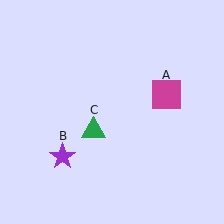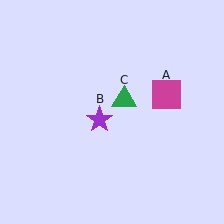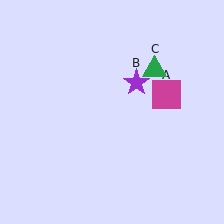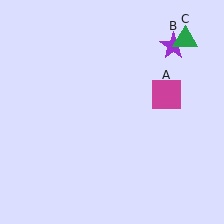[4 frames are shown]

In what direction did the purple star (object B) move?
The purple star (object B) moved up and to the right.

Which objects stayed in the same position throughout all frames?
Magenta square (object A) remained stationary.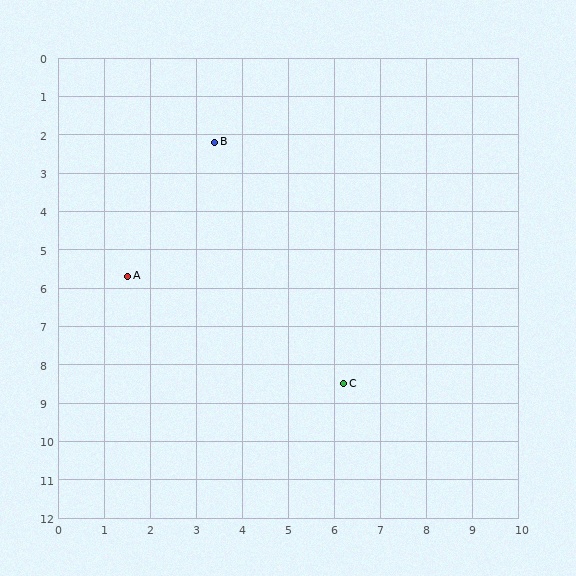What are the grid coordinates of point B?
Point B is at approximately (3.4, 2.2).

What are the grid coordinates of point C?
Point C is at approximately (6.2, 8.5).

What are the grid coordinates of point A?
Point A is at approximately (1.5, 5.7).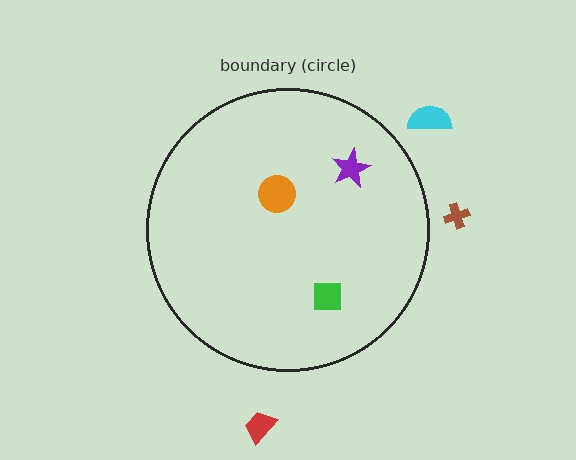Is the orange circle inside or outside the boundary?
Inside.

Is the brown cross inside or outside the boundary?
Outside.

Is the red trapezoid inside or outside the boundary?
Outside.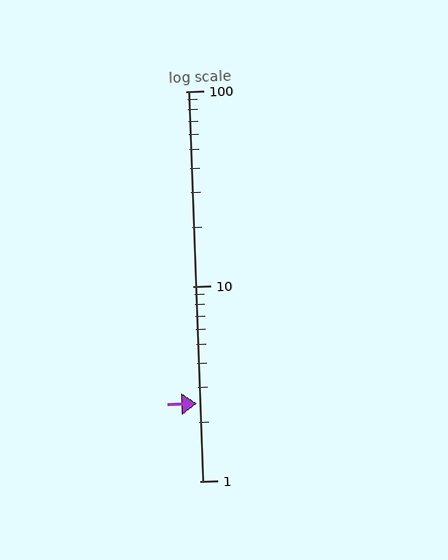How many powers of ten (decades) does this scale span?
The scale spans 2 decades, from 1 to 100.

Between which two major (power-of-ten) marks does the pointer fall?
The pointer is between 1 and 10.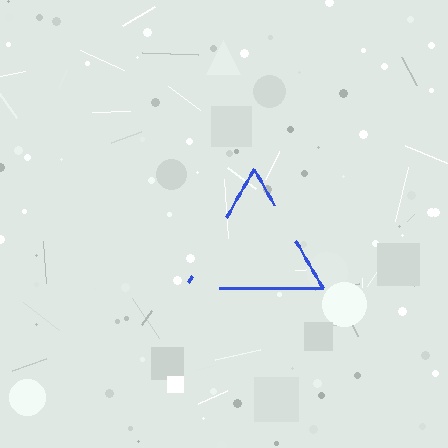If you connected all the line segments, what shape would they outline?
They would outline a triangle.